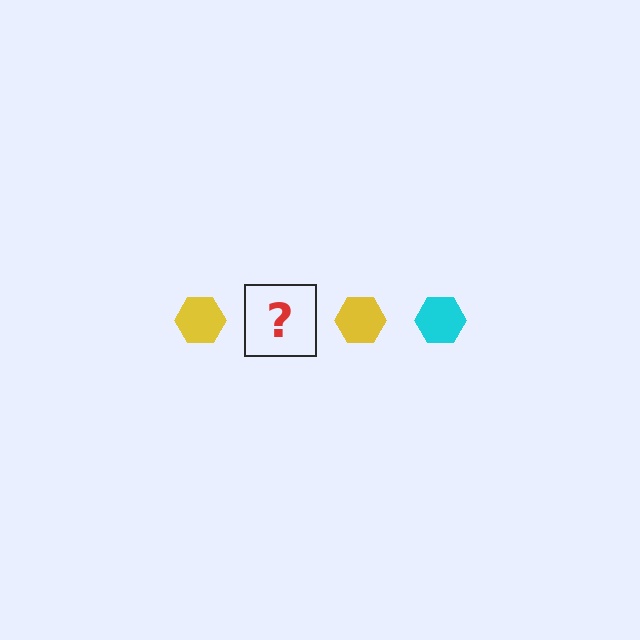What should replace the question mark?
The question mark should be replaced with a cyan hexagon.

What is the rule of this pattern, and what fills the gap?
The rule is that the pattern cycles through yellow, cyan hexagons. The gap should be filled with a cyan hexagon.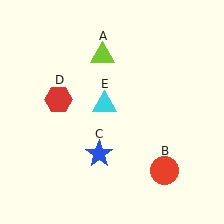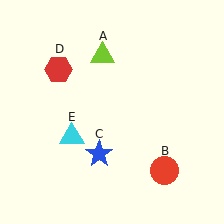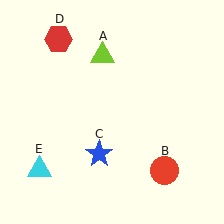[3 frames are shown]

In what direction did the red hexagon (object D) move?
The red hexagon (object D) moved up.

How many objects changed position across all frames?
2 objects changed position: red hexagon (object D), cyan triangle (object E).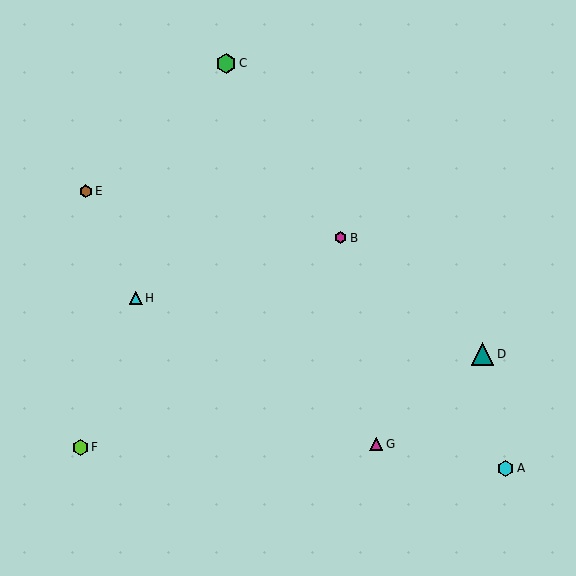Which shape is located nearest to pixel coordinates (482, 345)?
The teal triangle (labeled D) at (483, 354) is nearest to that location.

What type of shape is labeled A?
Shape A is a cyan hexagon.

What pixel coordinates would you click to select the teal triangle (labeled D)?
Click at (483, 354) to select the teal triangle D.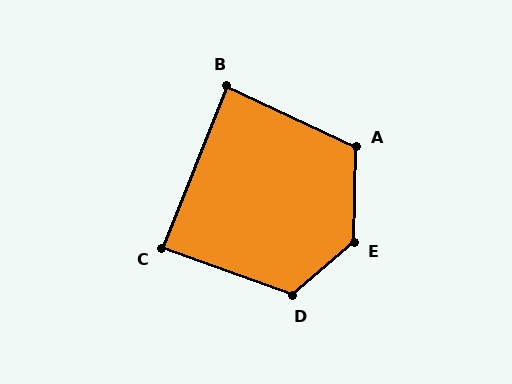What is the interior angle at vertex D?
Approximately 119 degrees (obtuse).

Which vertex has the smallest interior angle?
B, at approximately 87 degrees.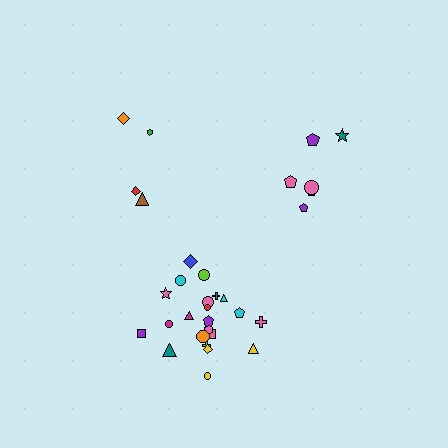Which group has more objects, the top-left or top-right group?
The top-right group.